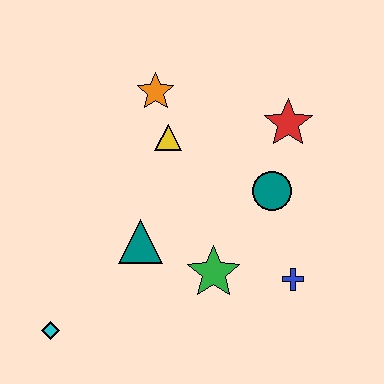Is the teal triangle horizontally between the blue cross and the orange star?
No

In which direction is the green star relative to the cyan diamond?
The green star is to the right of the cyan diamond.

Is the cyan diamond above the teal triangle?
No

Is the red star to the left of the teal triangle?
No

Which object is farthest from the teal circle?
The cyan diamond is farthest from the teal circle.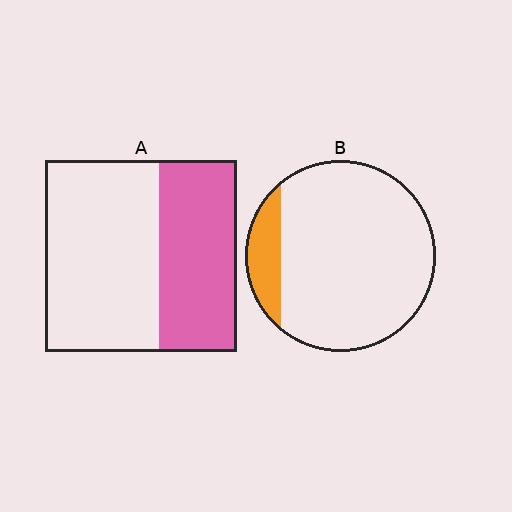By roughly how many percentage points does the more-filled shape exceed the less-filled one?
By roughly 30 percentage points (A over B).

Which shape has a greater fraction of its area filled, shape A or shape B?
Shape A.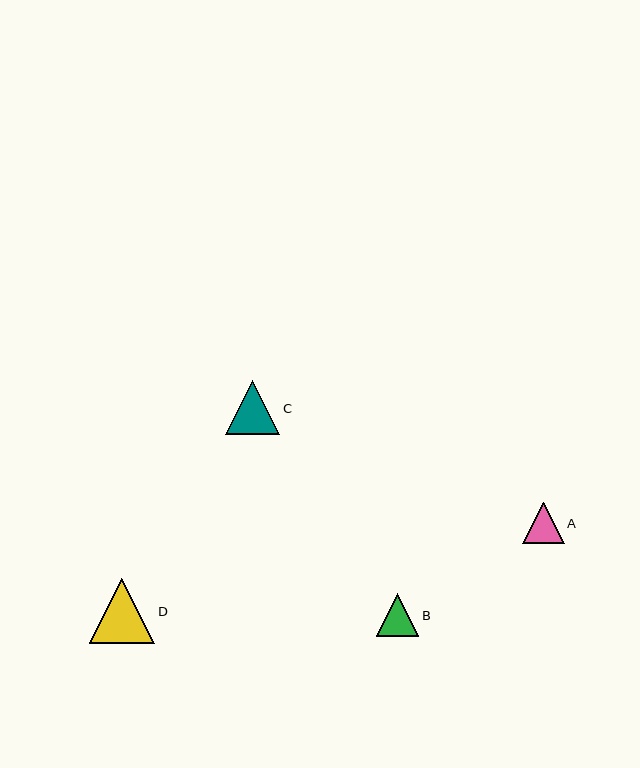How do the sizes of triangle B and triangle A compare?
Triangle B and triangle A are approximately the same size.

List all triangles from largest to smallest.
From largest to smallest: D, C, B, A.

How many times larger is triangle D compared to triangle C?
Triangle D is approximately 1.2 times the size of triangle C.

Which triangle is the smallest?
Triangle A is the smallest with a size of approximately 41 pixels.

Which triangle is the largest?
Triangle D is the largest with a size of approximately 65 pixels.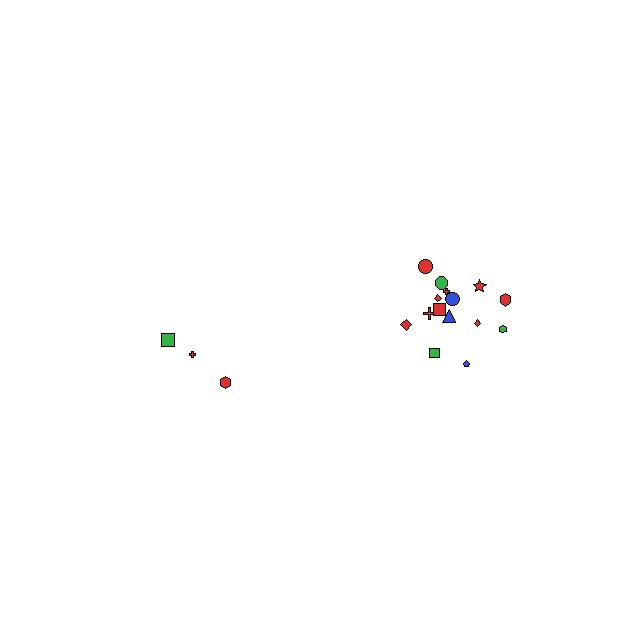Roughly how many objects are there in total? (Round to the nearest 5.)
Roughly 20 objects in total.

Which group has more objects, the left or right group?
The right group.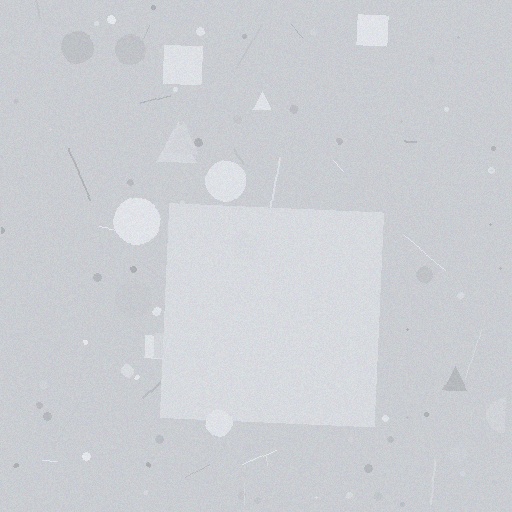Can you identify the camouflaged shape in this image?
The camouflaged shape is a square.